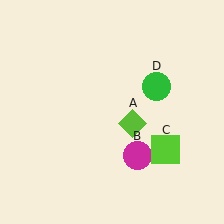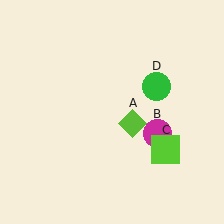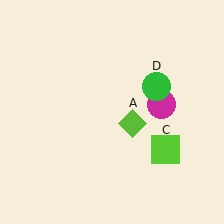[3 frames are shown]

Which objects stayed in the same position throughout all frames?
Lime diamond (object A) and lime square (object C) and green circle (object D) remained stationary.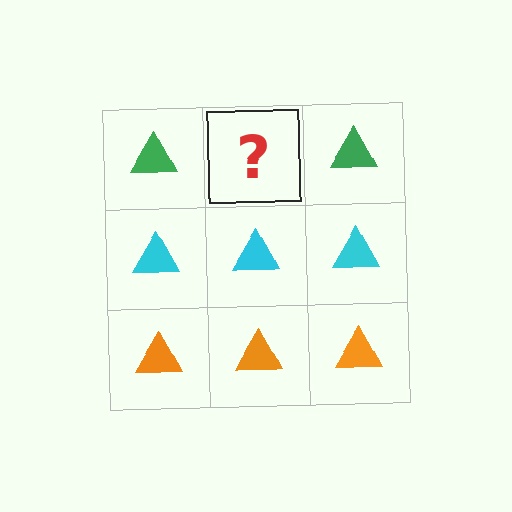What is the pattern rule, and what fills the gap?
The rule is that each row has a consistent color. The gap should be filled with a green triangle.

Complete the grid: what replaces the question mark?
The question mark should be replaced with a green triangle.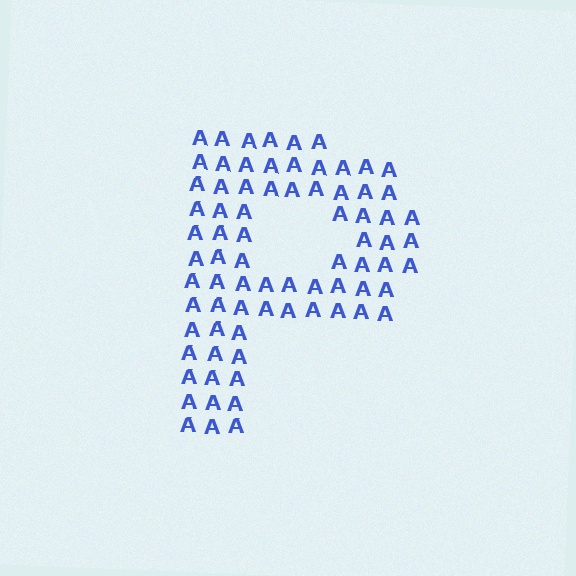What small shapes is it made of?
It is made of small letter A's.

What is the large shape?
The large shape is the letter P.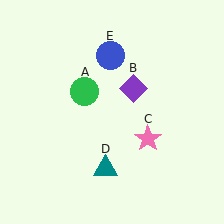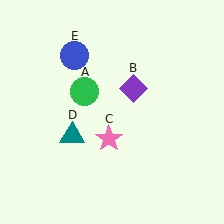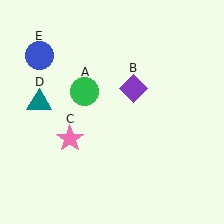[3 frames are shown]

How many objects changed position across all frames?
3 objects changed position: pink star (object C), teal triangle (object D), blue circle (object E).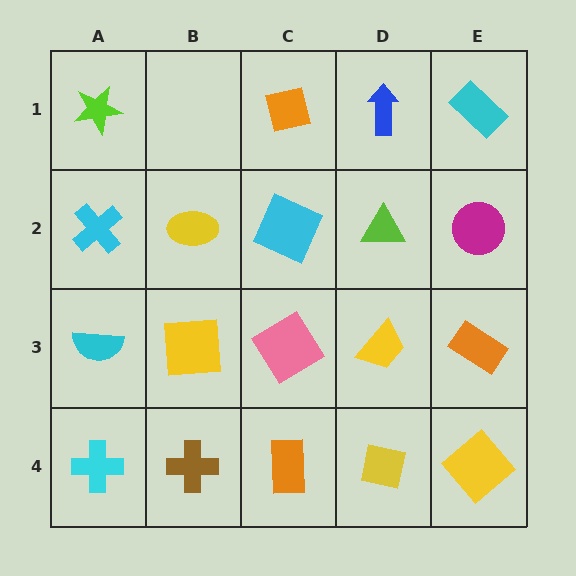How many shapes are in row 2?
5 shapes.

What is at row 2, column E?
A magenta circle.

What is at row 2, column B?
A yellow ellipse.